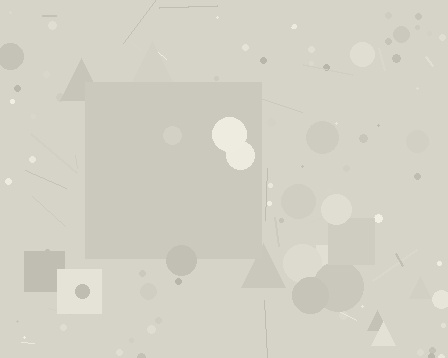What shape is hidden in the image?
A square is hidden in the image.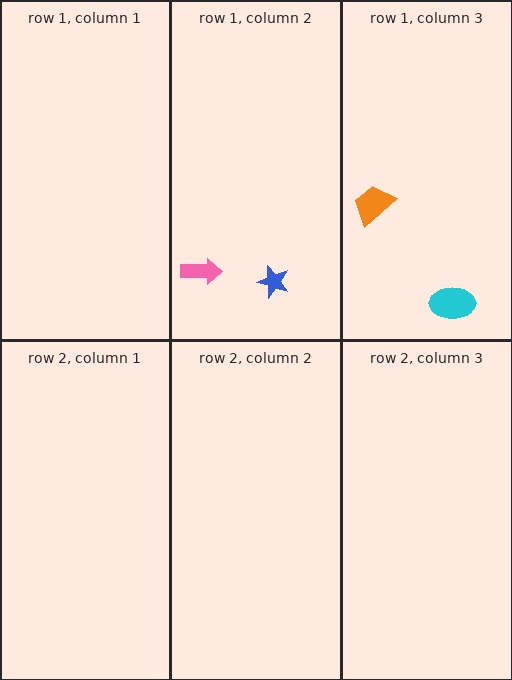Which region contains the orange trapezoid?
The row 1, column 3 region.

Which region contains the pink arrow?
The row 1, column 2 region.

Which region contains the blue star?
The row 1, column 2 region.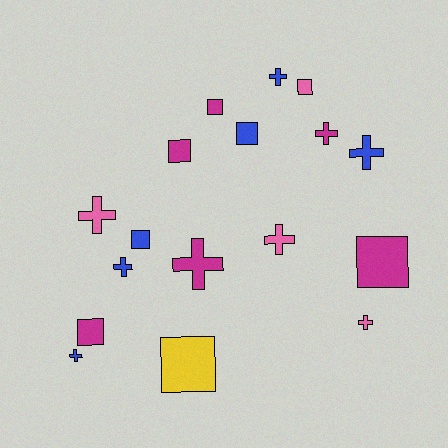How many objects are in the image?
There are 17 objects.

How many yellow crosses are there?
There are no yellow crosses.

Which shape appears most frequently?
Cross, with 9 objects.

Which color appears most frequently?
Blue, with 6 objects.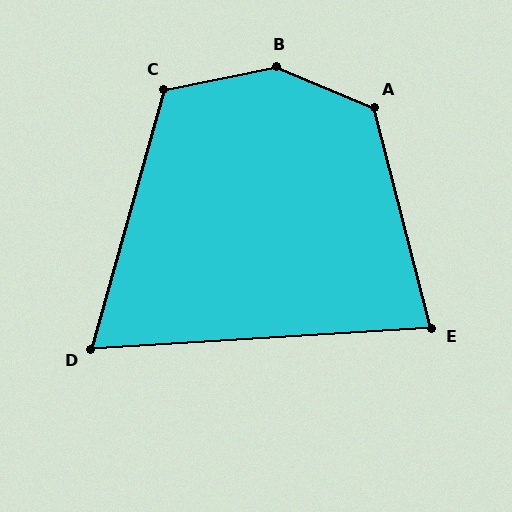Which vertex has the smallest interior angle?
D, at approximately 71 degrees.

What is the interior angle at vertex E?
Approximately 79 degrees (acute).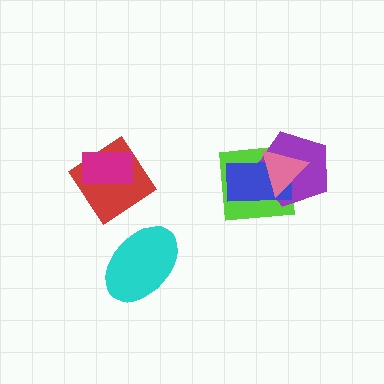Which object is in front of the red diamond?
The magenta rectangle is in front of the red diamond.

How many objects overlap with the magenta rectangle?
1 object overlaps with the magenta rectangle.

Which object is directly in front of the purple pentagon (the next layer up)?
The blue rectangle is directly in front of the purple pentagon.